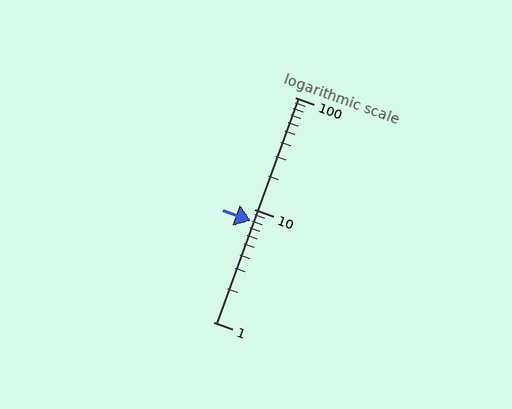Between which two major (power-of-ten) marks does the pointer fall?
The pointer is between 1 and 10.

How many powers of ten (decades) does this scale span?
The scale spans 2 decades, from 1 to 100.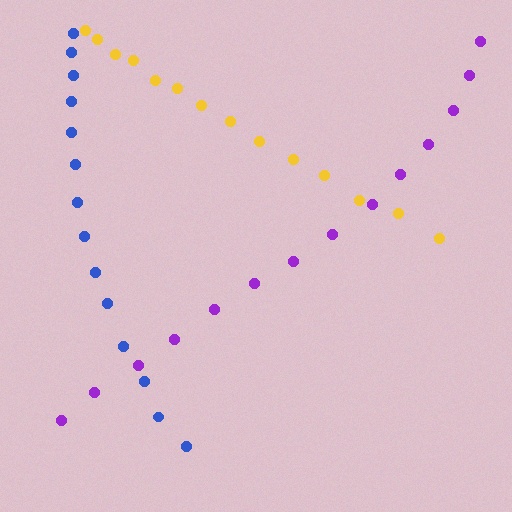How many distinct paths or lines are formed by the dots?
There are 3 distinct paths.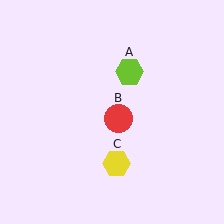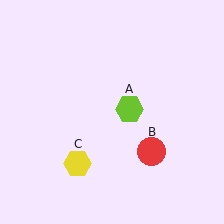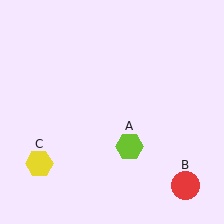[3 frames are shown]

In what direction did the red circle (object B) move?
The red circle (object B) moved down and to the right.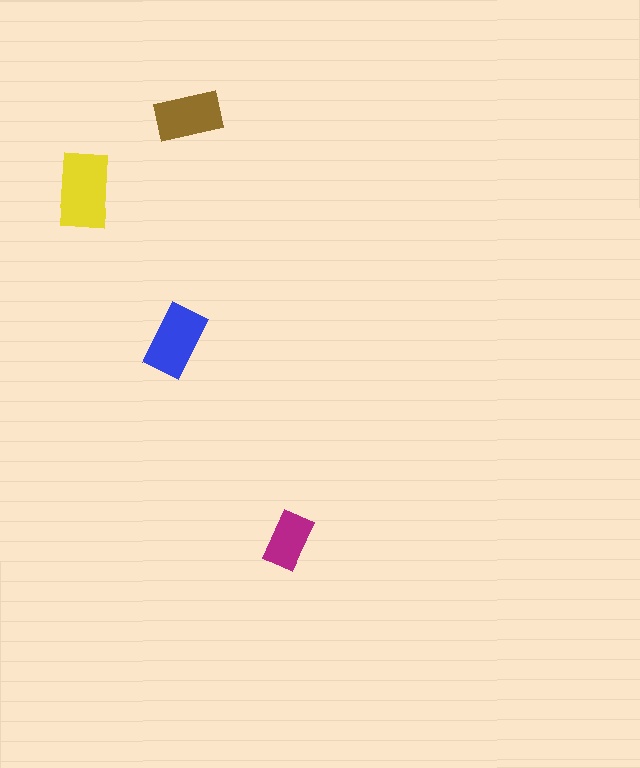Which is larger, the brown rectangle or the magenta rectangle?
The brown one.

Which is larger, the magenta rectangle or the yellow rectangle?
The yellow one.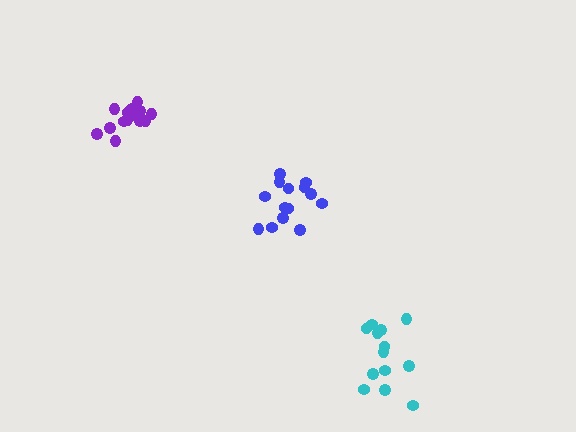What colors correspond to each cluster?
The clusters are colored: purple, cyan, blue.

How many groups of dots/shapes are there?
There are 3 groups.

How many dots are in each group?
Group 1: 14 dots, Group 2: 13 dots, Group 3: 14 dots (41 total).